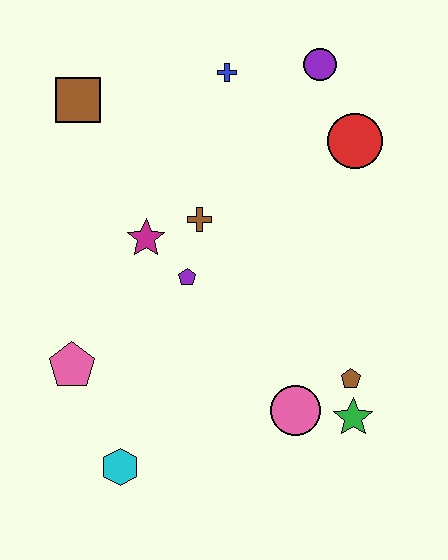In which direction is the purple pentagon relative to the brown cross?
The purple pentagon is below the brown cross.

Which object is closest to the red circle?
The purple circle is closest to the red circle.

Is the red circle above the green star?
Yes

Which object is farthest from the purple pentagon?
The purple circle is farthest from the purple pentagon.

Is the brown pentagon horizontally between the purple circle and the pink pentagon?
No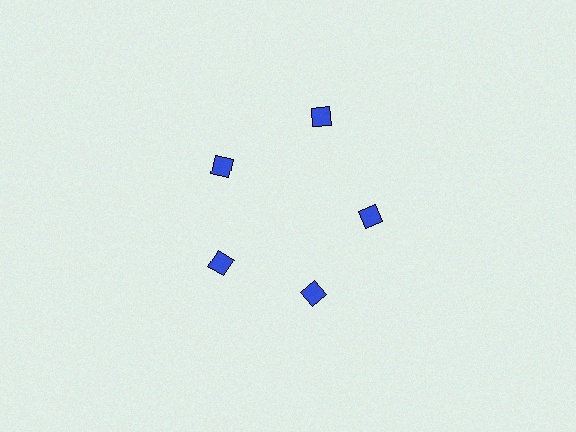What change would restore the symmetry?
The symmetry would be restored by moving it inward, back onto the ring so that all 5 diamonds sit at equal angles and equal distance from the center.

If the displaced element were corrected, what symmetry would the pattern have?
It would have 5-fold rotational symmetry — the pattern would map onto itself every 72 degrees.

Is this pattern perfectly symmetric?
No. The 5 blue diamonds are arranged in a ring, but one element near the 1 o'clock position is pushed outward from the center, breaking the 5-fold rotational symmetry.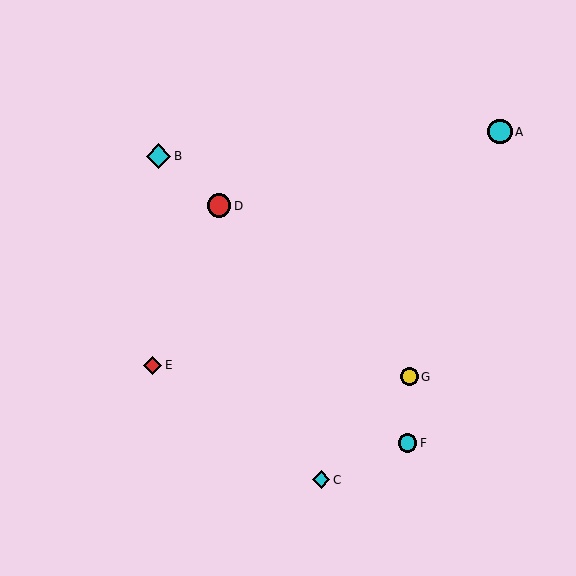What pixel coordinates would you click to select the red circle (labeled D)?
Click at (219, 206) to select the red circle D.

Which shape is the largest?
The cyan diamond (labeled B) is the largest.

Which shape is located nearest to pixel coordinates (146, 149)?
The cyan diamond (labeled B) at (158, 156) is nearest to that location.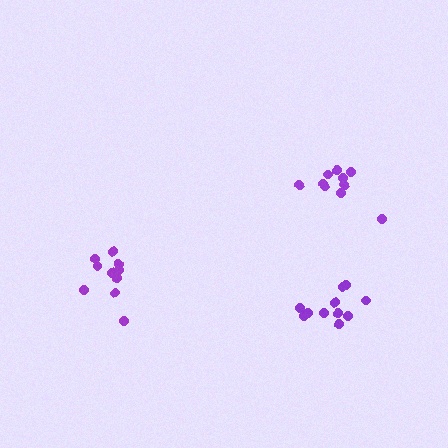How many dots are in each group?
Group 1: 10 dots, Group 2: 10 dots, Group 3: 11 dots (31 total).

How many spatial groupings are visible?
There are 3 spatial groupings.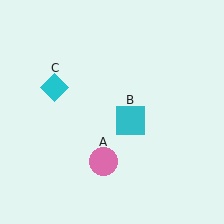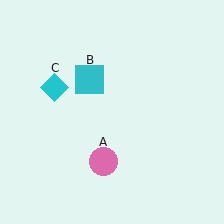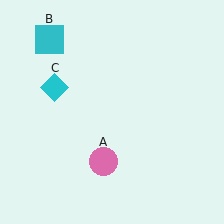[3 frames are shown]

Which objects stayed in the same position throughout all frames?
Pink circle (object A) and cyan diamond (object C) remained stationary.